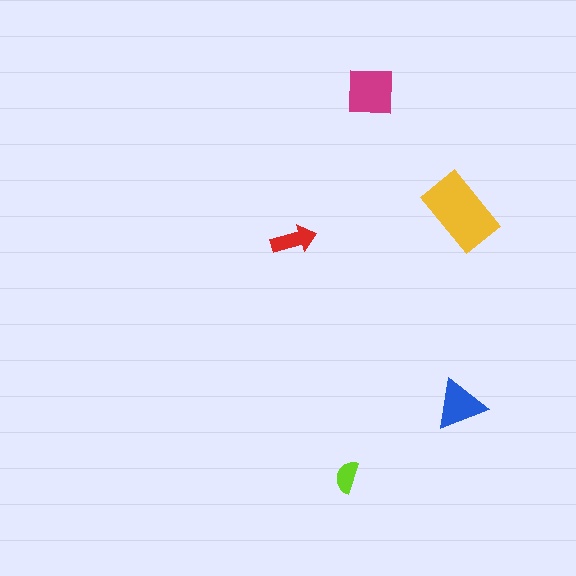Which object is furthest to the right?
The yellow rectangle is rightmost.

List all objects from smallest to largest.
The lime semicircle, the red arrow, the blue triangle, the magenta square, the yellow rectangle.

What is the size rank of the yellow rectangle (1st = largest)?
1st.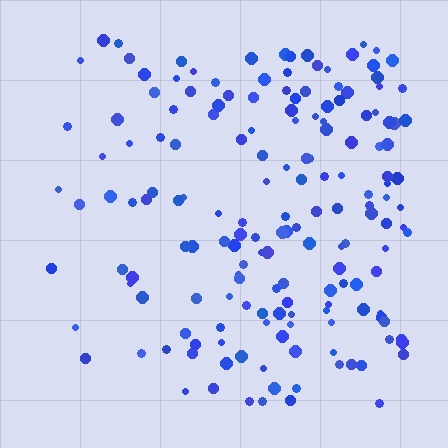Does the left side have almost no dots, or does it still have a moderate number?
Still a moderate number, just noticeably fewer than the right.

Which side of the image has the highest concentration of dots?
The right.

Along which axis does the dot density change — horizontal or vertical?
Horizontal.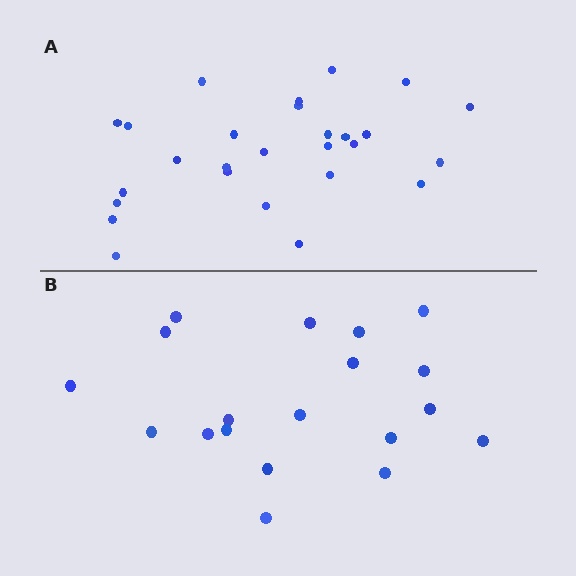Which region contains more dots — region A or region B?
Region A (the top region) has more dots.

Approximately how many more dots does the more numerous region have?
Region A has roughly 8 or so more dots than region B.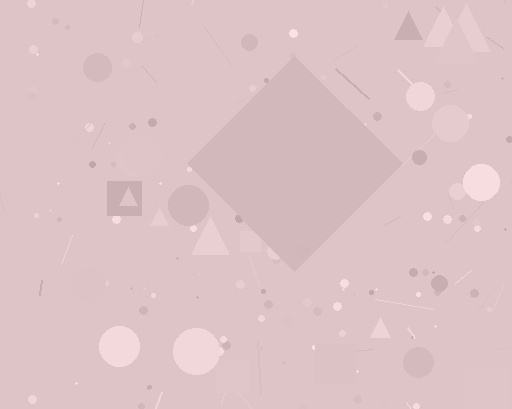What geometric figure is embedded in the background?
A diamond is embedded in the background.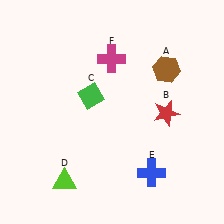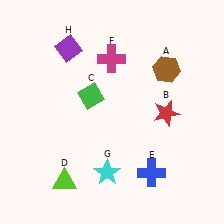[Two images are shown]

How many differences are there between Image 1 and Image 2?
There are 2 differences between the two images.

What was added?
A cyan star (G), a purple diamond (H) were added in Image 2.